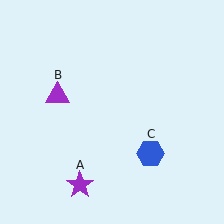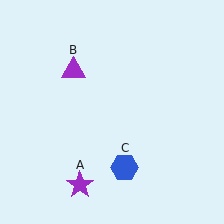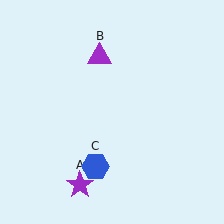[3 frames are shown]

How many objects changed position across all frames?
2 objects changed position: purple triangle (object B), blue hexagon (object C).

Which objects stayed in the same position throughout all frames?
Purple star (object A) remained stationary.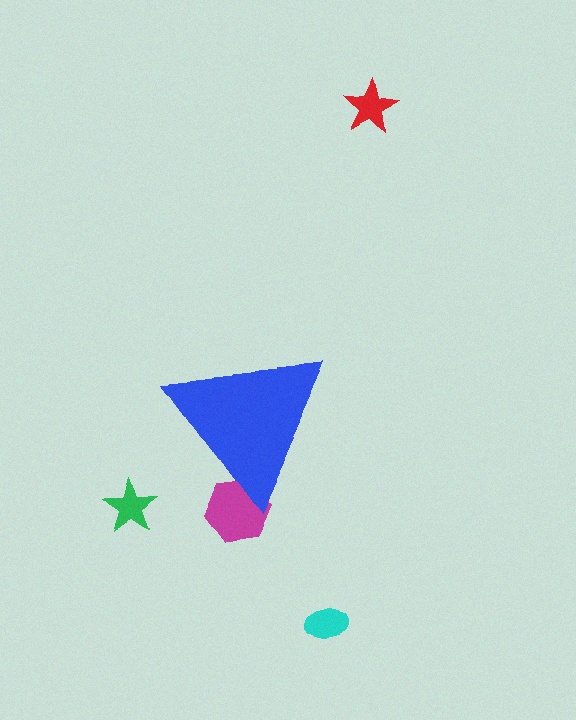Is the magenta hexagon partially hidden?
Yes, the magenta hexagon is partially hidden behind the blue triangle.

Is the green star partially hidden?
No, the green star is fully visible.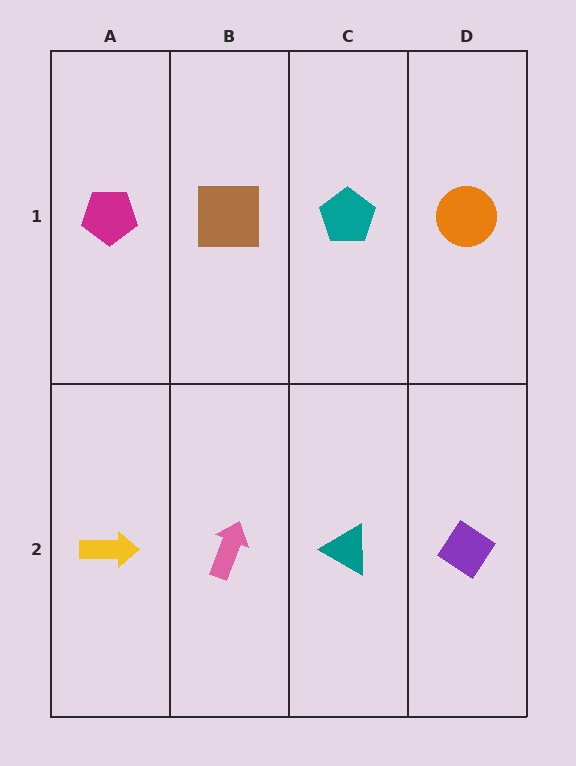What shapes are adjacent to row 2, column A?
A magenta pentagon (row 1, column A), a pink arrow (row 2, column B).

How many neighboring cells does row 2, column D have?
2.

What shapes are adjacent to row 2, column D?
An orange circle (row 1, column D), a teal triangle (row 2, column C).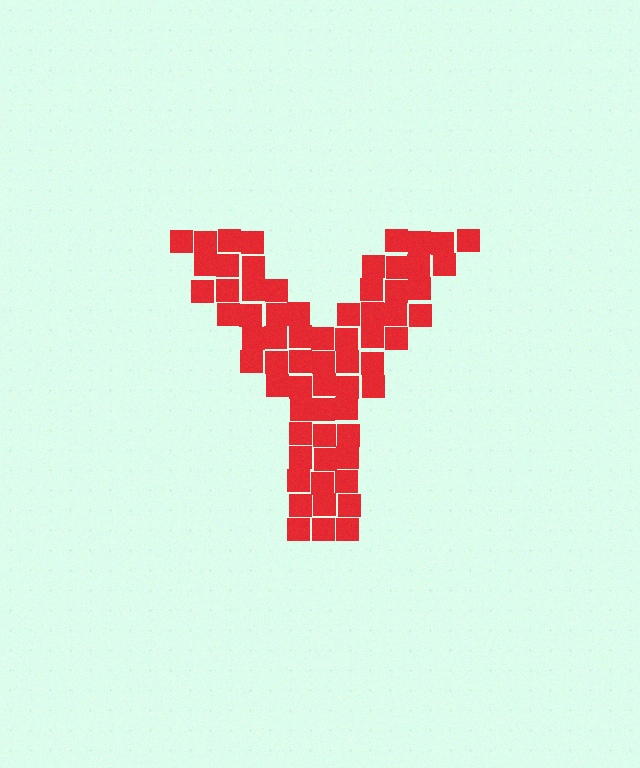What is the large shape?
The large shape is the letter Y.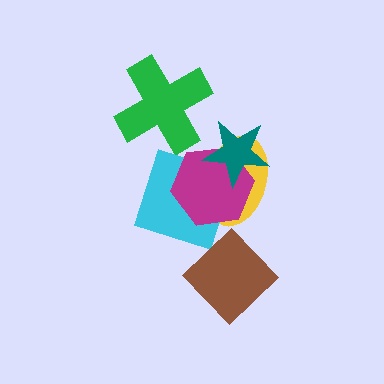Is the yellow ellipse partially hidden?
Yes, it is partially covered by another shape.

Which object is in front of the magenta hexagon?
The teal star is in front of the magenta hexagon.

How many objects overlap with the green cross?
0 objects overlap with the green cross.